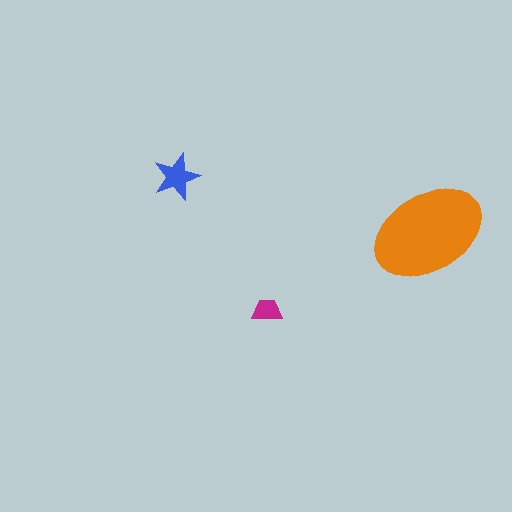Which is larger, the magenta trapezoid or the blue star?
The blue star.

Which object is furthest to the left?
The blue star is leftmost.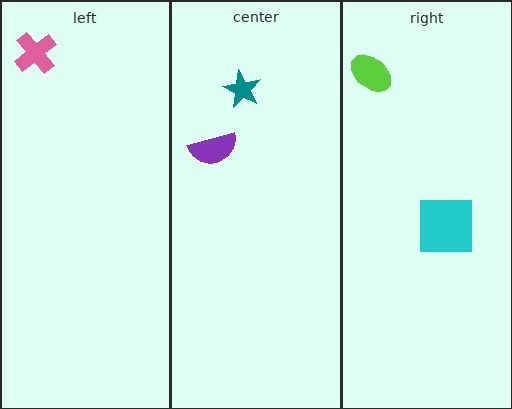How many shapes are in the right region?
2.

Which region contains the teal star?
The center region.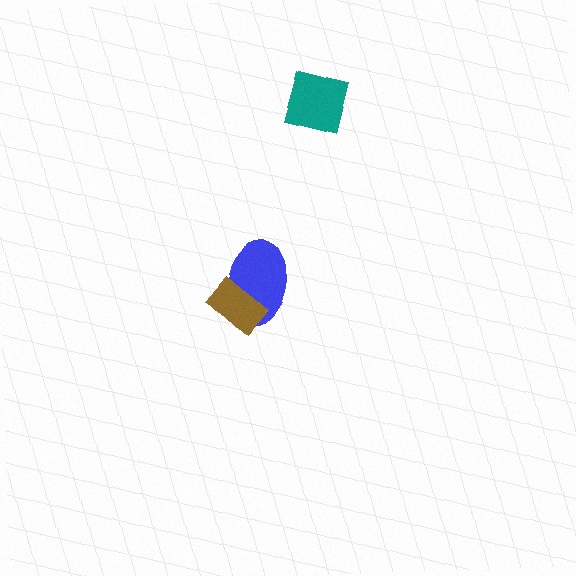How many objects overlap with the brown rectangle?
1 object overlaps with the brown rectangle.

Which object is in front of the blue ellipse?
The brown rectangle is in front of the blue ellipse.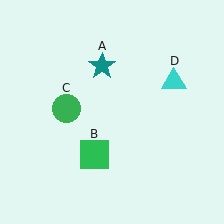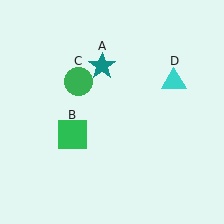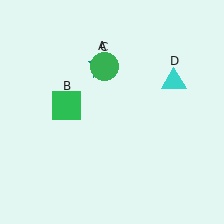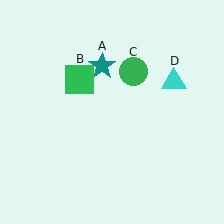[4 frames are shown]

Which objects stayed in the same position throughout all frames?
Teal star (object A) and cyan triangle (object D) remained stationary.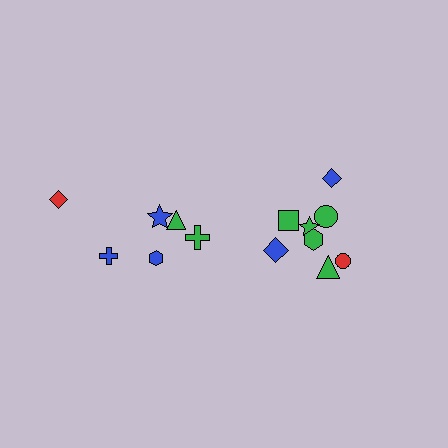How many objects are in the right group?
There are 8 objects.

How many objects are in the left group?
There are 6 objects.